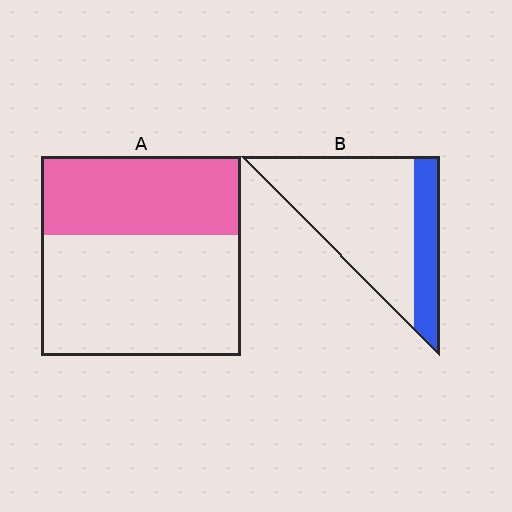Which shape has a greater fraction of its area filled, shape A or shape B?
Shape A.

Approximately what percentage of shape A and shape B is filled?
A is approximately 40% and B is approximately 25%.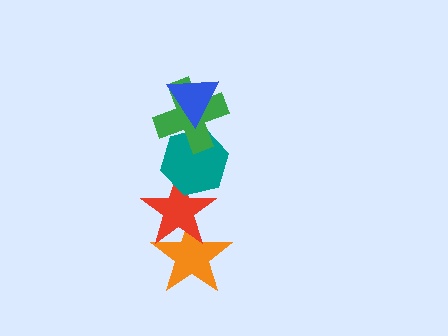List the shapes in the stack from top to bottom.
From top to bottom: the blue triangle, the green cross, the teal hexagon, the red star, the orange star.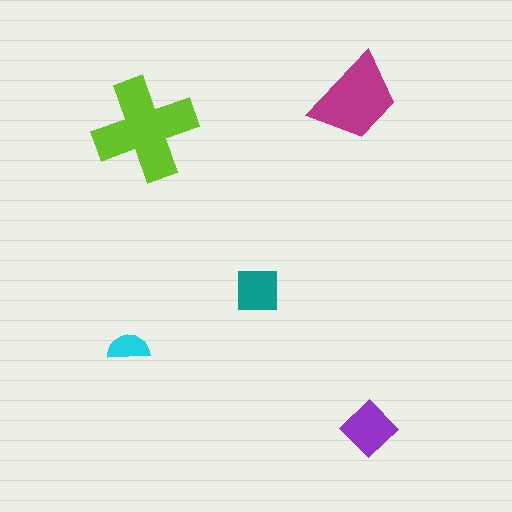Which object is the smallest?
The cyan semicircle.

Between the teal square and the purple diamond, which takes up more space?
The purple diamond.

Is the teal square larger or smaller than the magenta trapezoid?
Smaller.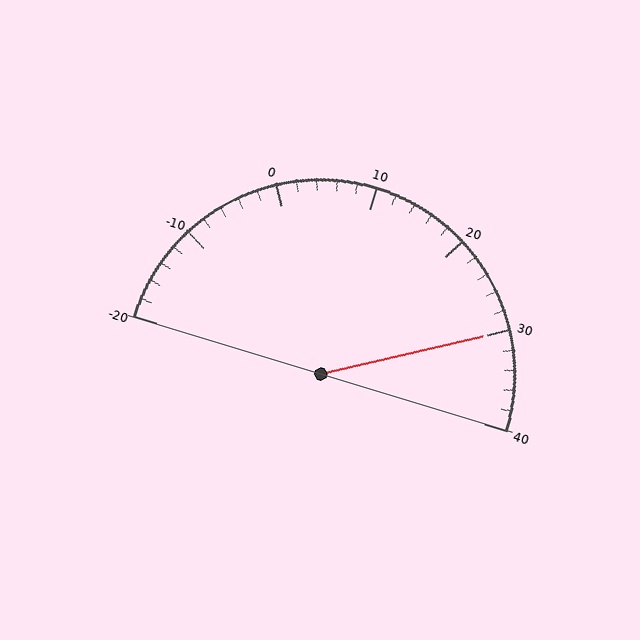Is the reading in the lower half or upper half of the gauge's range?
The reading is in the upper half of the range (-20 to 40).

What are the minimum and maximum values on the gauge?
The gauge ranges from -20 to 40.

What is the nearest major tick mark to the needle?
The nearest major tick mark is 30.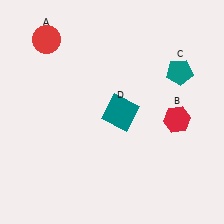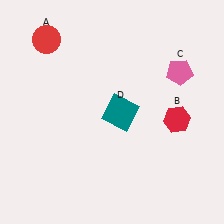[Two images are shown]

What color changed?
The pentagon (C) changed from teal in Image 1 to pink in Image 2.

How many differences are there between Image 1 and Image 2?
There is 1 difference between the two images.